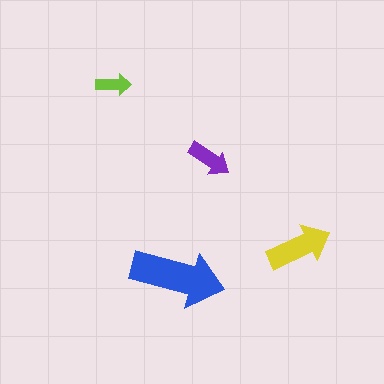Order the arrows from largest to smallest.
the blue one, the yellow one, the purple one, the lime one.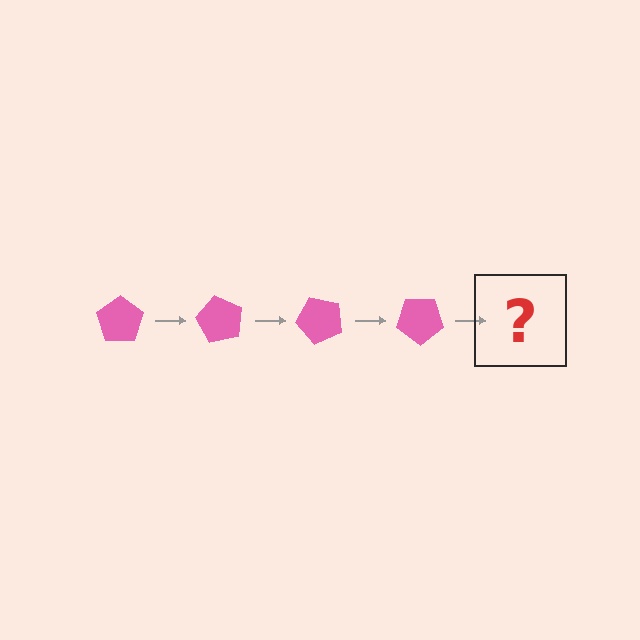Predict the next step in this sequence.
The next step is a pink pentagon rotated 240 degrees.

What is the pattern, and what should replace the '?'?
The pattern is that the pentagon rotates 60 degrees each step. The '?' should be a pink pentagon rotated 240 degrees.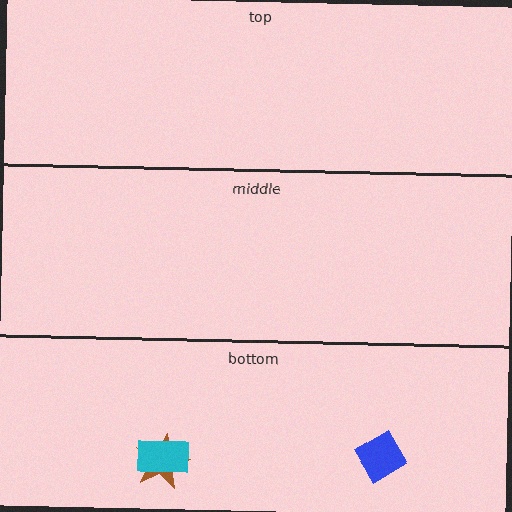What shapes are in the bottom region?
The blue diamond, the brown star, the cyan rectangle.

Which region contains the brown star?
The bottom region.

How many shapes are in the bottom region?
3.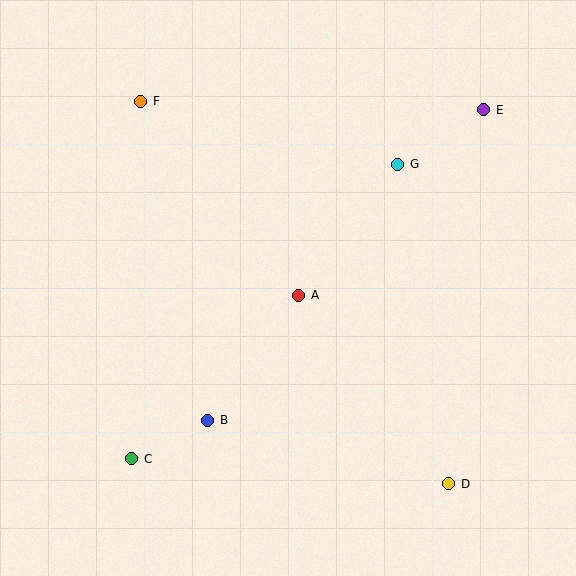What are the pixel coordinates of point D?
Point D is at (449, 484).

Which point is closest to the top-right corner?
Point E is closest to the top-right corner.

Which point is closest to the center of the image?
Point A at (299, 295) is closest to the center.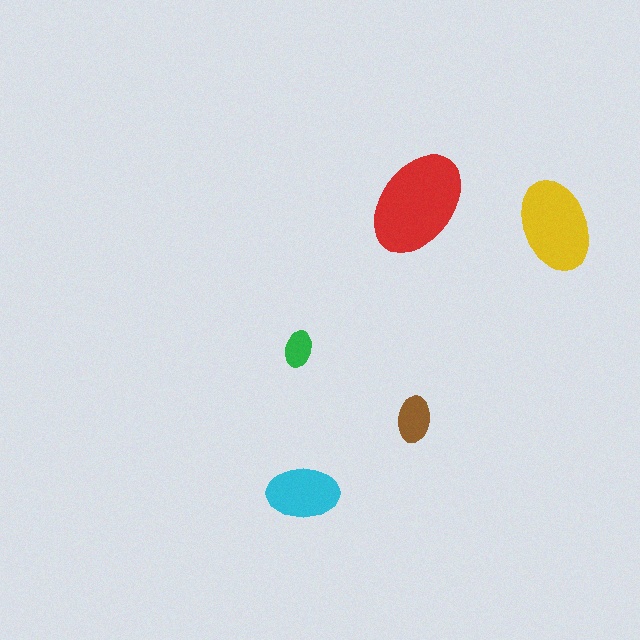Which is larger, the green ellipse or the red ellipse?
The red one.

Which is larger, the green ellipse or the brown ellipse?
The brown one.